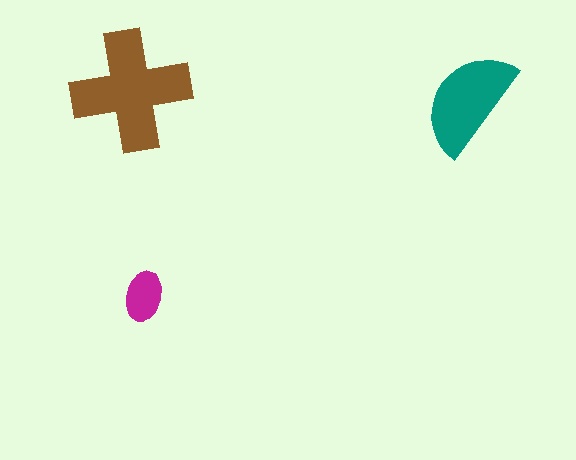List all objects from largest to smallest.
The brown cross, the teal semicircle, the magenta ellipse.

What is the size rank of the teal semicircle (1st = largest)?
2nd.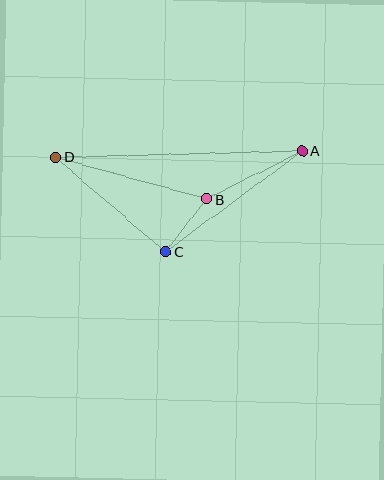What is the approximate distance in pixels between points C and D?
The distance between C and D is approximately 145 pixels.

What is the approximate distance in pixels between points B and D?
The distance between B and D is approximately 157 pixels.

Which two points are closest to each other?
Points B and C are closest to each other.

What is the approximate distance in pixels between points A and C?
The distance between A and C is approximately 170 pixels.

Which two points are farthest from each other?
Points A and D are farthest from each other.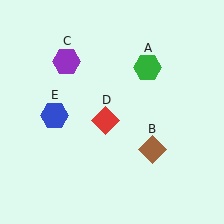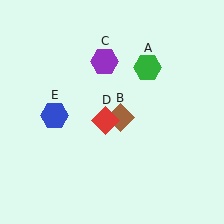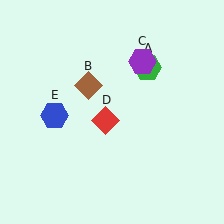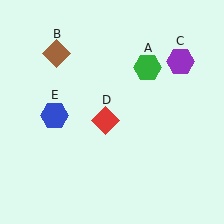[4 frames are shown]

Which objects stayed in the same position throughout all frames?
Green hexagon (object A) and red diamond (object D) and blue hexagon (object E) remained stationary.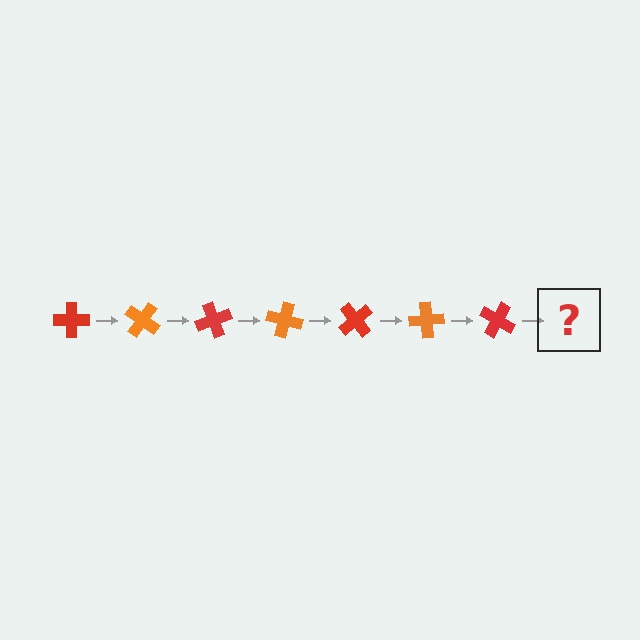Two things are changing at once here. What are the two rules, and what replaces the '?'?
The two rules are that it rotates 35 degrees each step and the color cycles through red and orange. The '?' should be an orange cross, rotated 245 degrees from the start.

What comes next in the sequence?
The next element should be an orange cross, rotated 245 degrees from the start.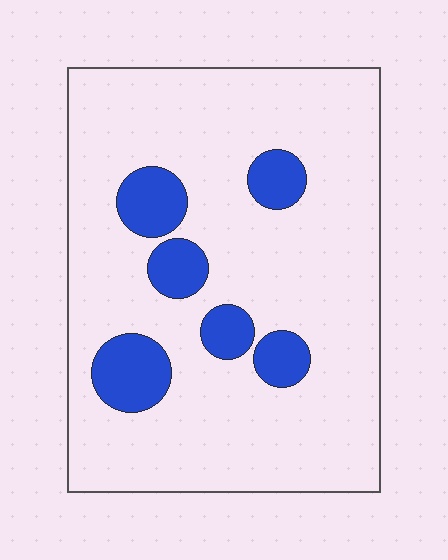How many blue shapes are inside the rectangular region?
6.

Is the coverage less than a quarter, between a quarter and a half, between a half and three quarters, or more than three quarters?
Less than a quarter.